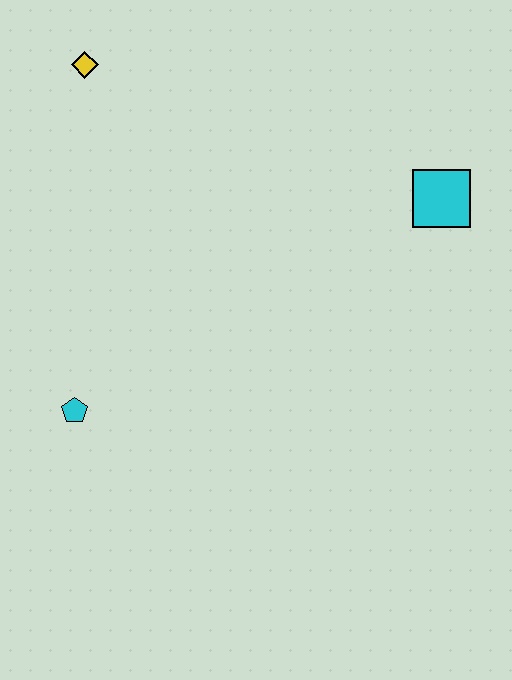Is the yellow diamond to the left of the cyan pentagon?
No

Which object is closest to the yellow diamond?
The cyan pentagon is closest to the yellow diamond.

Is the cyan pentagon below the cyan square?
Yes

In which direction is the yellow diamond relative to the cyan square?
The yellow diamond is to the left of the cyan square.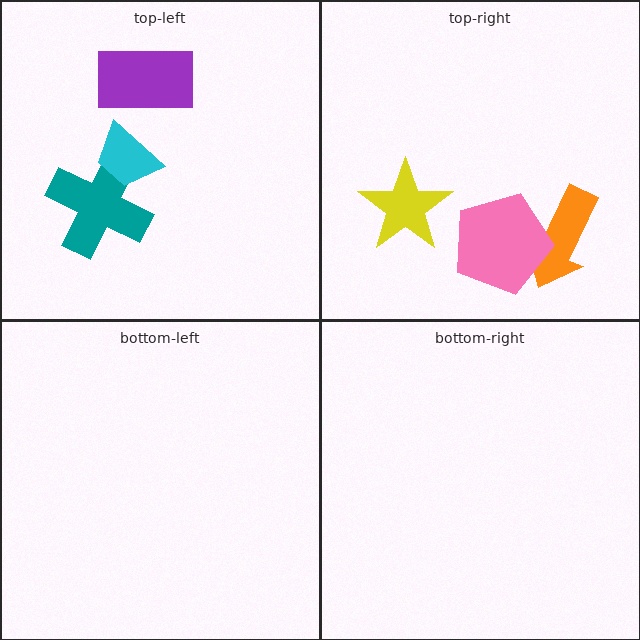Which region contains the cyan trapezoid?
The top-left region.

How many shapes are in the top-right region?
3.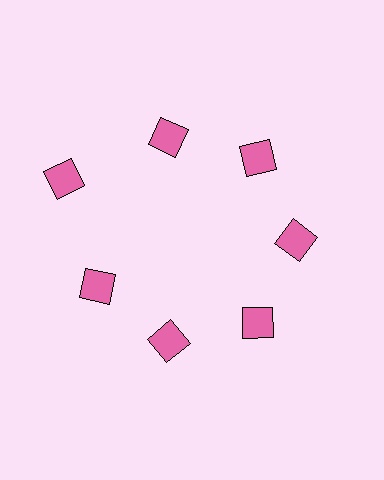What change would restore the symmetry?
The symmetry would be restored by moving it inward, back onto the ring so that all 7 squares sit at equal angles and equal distance from the center.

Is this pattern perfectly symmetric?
No. The 7 pink squares are arranged in a ring, but one element near the 10 o'clock position is pushed outward from the center, breaking the 7-fold rotational symmetry.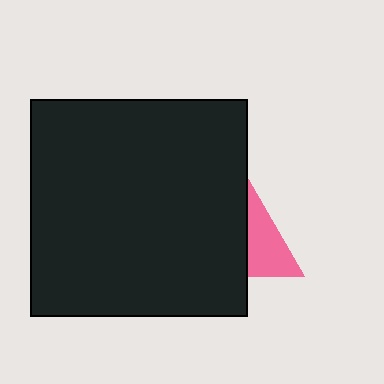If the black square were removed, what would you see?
You would see the complete pink triangle.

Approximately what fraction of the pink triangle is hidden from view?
Roughly 64% of the pink triangle is hidden behind the black square.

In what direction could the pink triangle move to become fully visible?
The pink triangle could move right. That would shift it out from behind the black square entirely.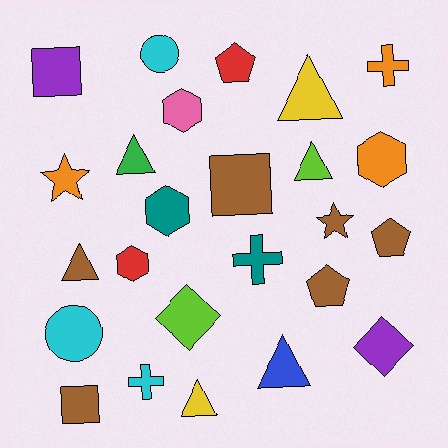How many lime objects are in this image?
There are 2 lime objects.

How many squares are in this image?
There are 3 squares.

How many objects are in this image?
There are 25 objects.